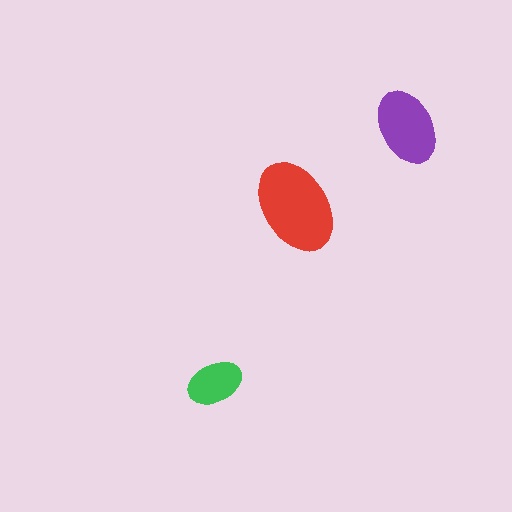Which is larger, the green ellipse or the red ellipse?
The red one.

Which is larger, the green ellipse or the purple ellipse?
The purple one.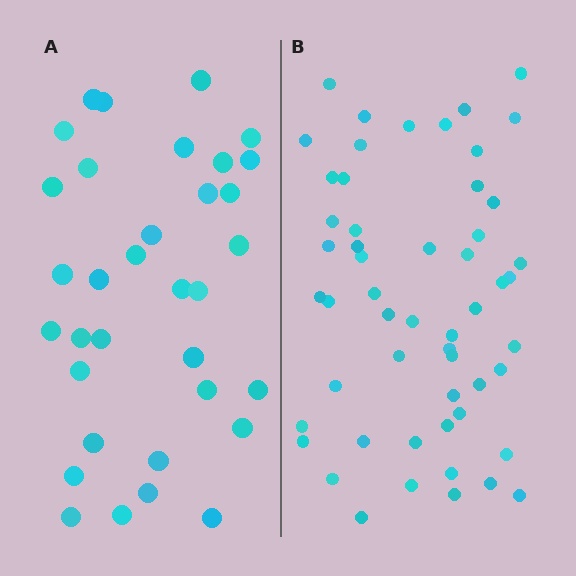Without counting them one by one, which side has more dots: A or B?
Region B (the right region) has more dots.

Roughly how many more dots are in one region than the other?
Region B has approximately 20 more dots than region A.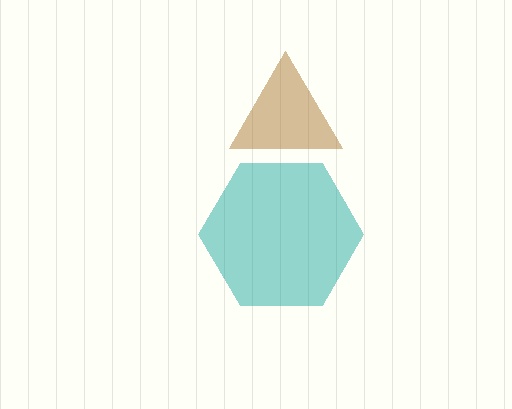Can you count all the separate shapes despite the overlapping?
Yes, there are 2 separate shapes.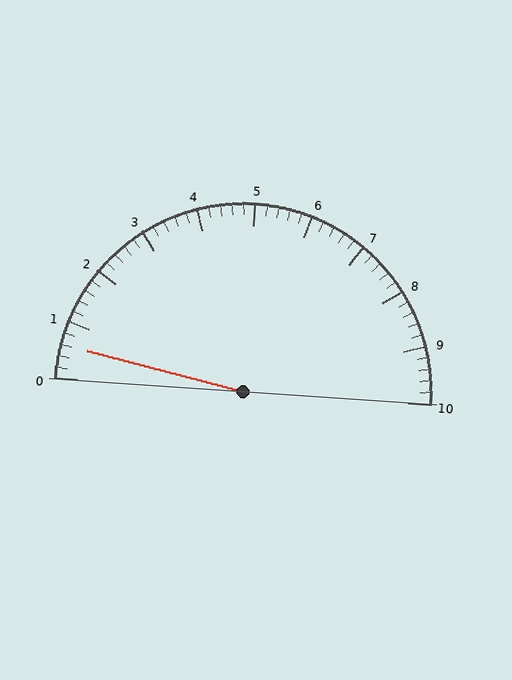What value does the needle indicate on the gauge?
The needle indicates approximately 0.6.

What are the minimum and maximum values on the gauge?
The gauge ranges from 0 to 10.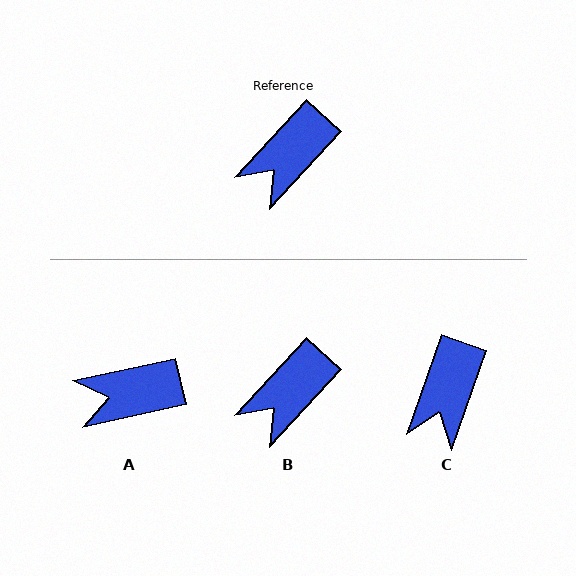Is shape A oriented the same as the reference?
No, it is off by about 35 degrees.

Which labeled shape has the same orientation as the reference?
B.